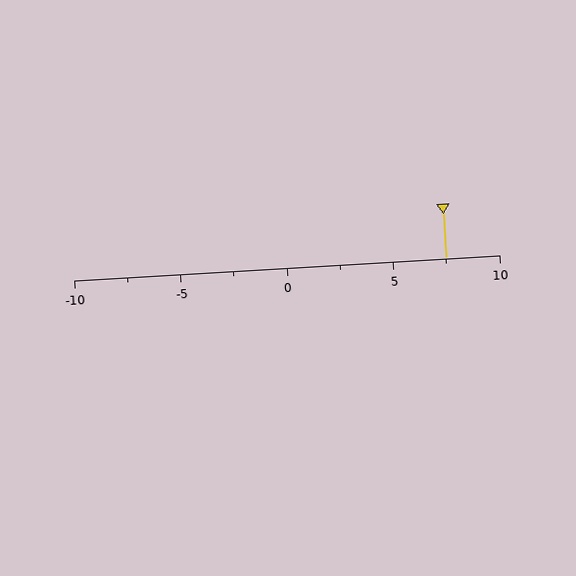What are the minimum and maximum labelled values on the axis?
The axis runs from -10 to 10.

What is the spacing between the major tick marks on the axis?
The major ticks are spaced 5 apart.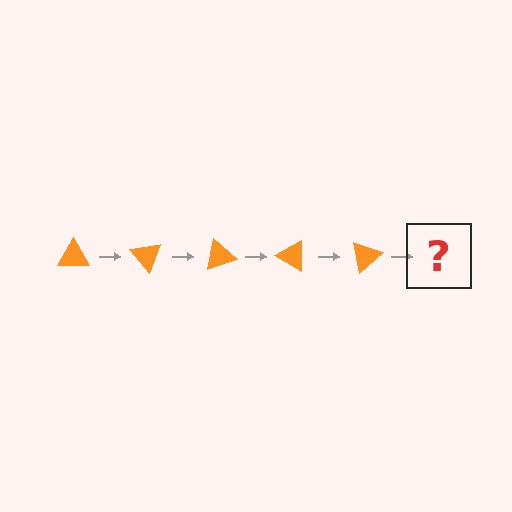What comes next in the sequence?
The next element should be an orange triangle rotated 250 degrees.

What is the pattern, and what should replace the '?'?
The pattern is that the triangle rotates 50 degrees each step. The '?' should be an orange triangle rotated 250 degrees.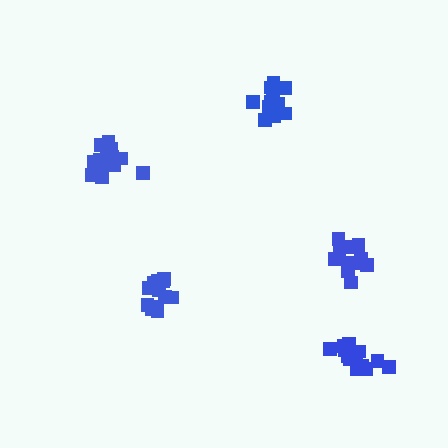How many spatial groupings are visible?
There are 5 spatial groupings.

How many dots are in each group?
Group 1: 13 dots, Group 2: 18 dots, Group 3: 12 dots, Group 4: 14 dots, Group 5: 12 dots (69 total).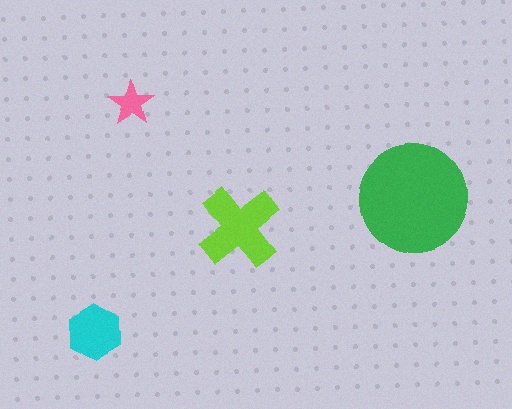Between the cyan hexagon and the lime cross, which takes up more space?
The lime cross.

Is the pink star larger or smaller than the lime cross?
Smaller.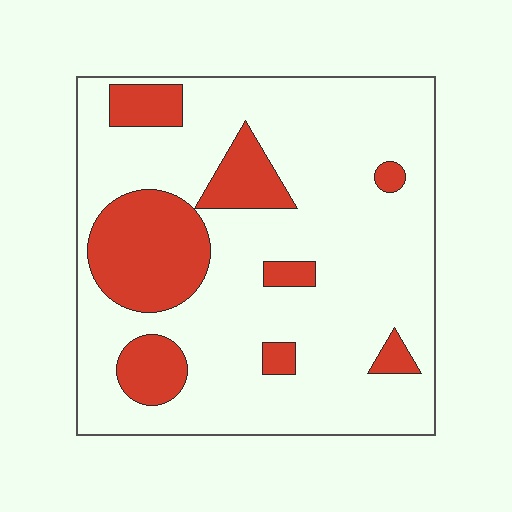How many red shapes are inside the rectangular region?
8.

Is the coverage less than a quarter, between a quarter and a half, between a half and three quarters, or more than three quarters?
Less than a quarter.